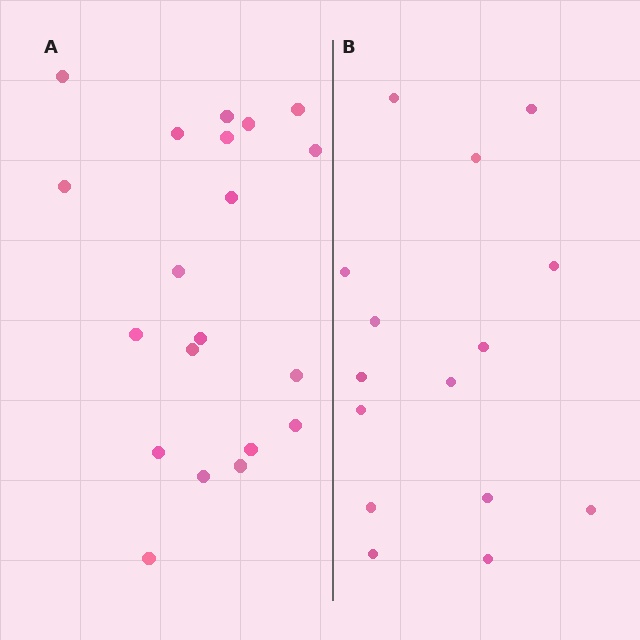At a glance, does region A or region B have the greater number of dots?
Region A (the left region) has more dots.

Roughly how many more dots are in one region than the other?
Region A has about 5 more dots than region B.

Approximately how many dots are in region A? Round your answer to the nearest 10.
About 20 dots.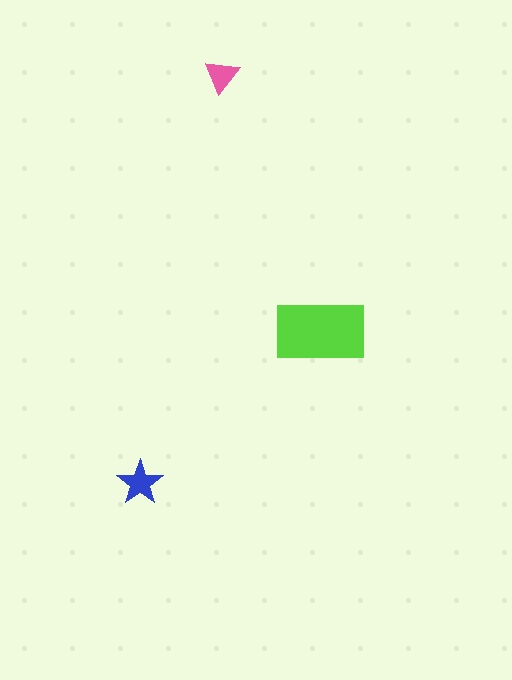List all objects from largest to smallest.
The lime rectangle, the blue star, the pink triangle.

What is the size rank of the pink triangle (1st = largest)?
3rd.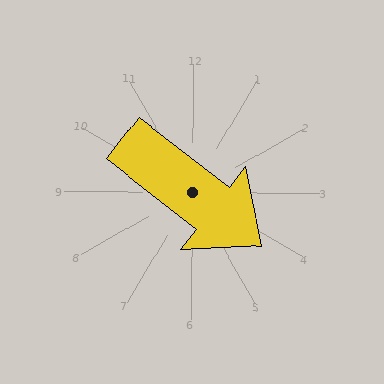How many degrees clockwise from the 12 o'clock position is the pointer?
Approximately 128 degrees.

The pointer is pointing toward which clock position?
Roughly 4 o'clock.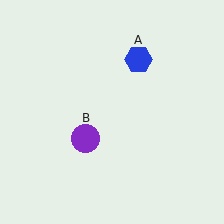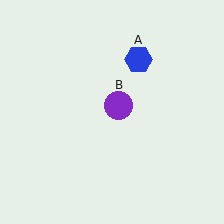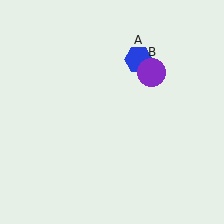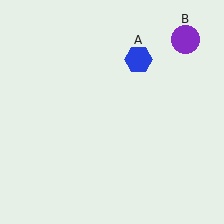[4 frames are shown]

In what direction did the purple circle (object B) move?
The purple circle (object B) moved up and to the right.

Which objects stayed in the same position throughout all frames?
Blue hexagon (object A) remained stationary.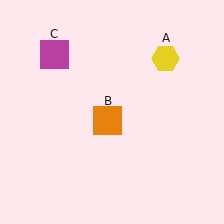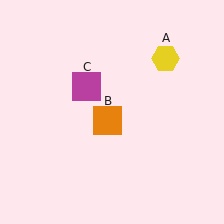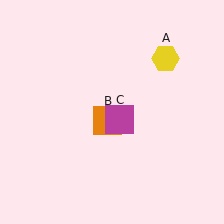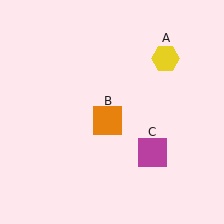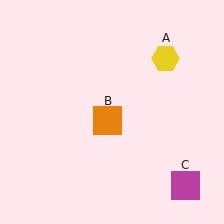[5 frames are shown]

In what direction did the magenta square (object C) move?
The magenta square (object C) moved down and to the right.